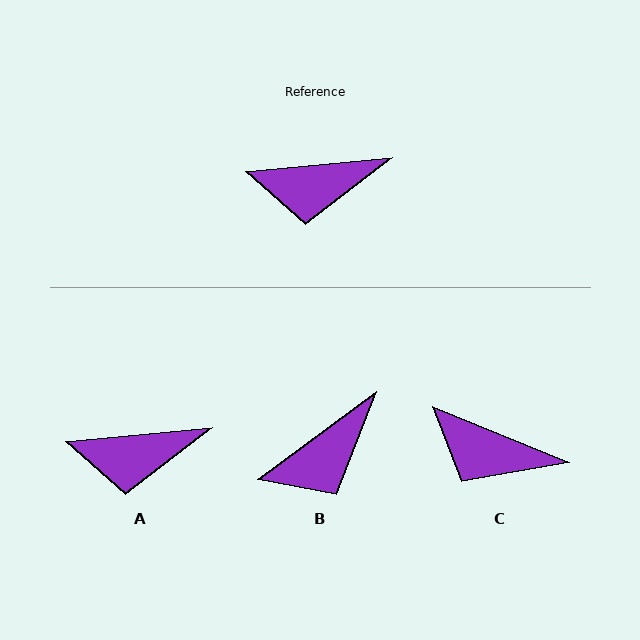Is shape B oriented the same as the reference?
No, it is off by about 31 degrees.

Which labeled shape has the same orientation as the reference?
A.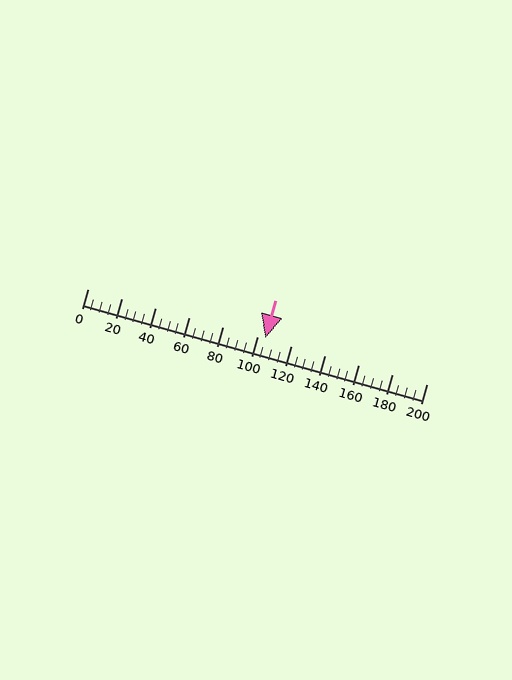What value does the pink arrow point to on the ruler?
The pink arrow points to approximately 105.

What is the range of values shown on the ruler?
The ruler shows values from 0 to 200.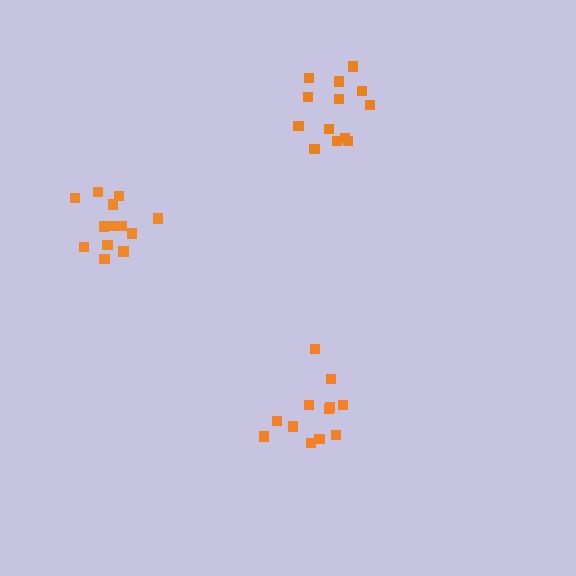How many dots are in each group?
Group 1: 12 dots, Group 2: 13 dots, Group 3: 13 dots (38 total).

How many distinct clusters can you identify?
There are 3 distinct clusters.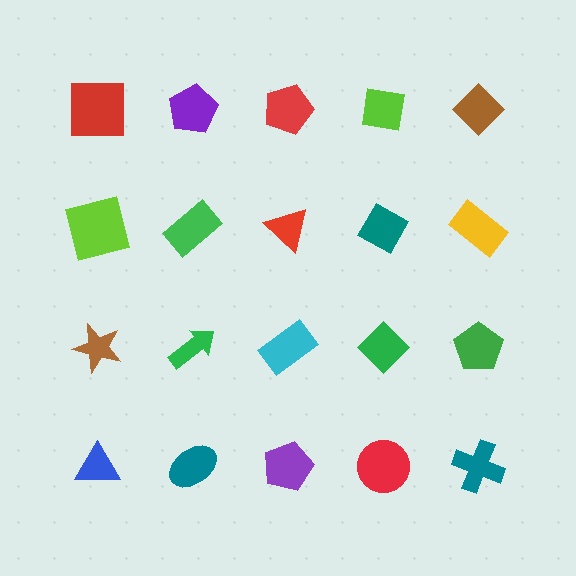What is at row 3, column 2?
A green arrow.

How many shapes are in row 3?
5 shapes.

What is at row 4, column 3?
A purple pentagon.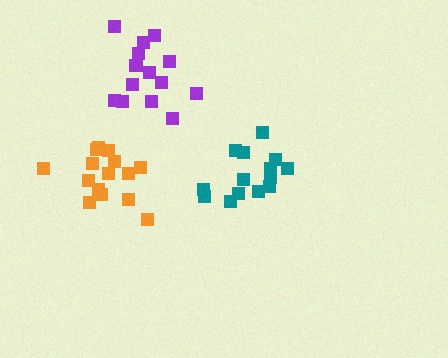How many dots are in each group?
Group 1: 15 dots, Group 2: 14 dots, Group 3: 14 dots (43 total).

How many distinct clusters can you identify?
There are 3 distinct clusters.